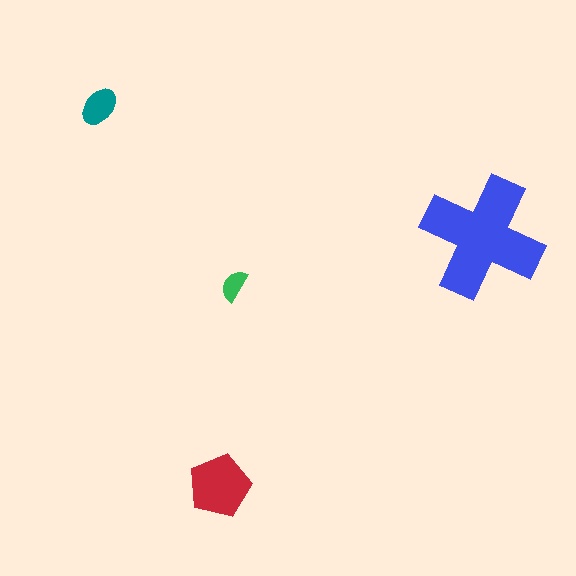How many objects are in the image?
There are 4 objects in the image.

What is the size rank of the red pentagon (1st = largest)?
2nd.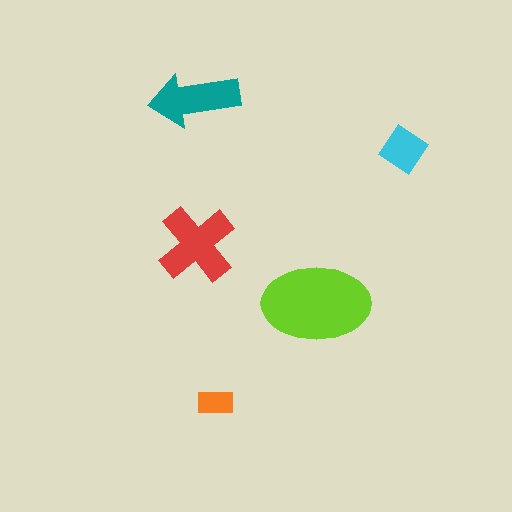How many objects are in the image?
There are 5 objects in the image.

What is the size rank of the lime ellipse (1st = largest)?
1st.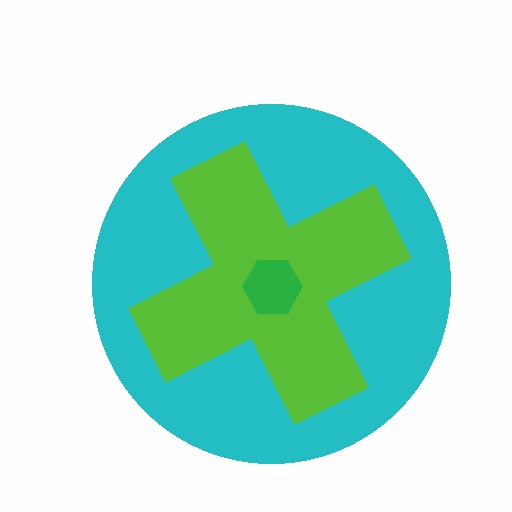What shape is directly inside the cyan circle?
The lime cross.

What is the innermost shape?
The green hexagon.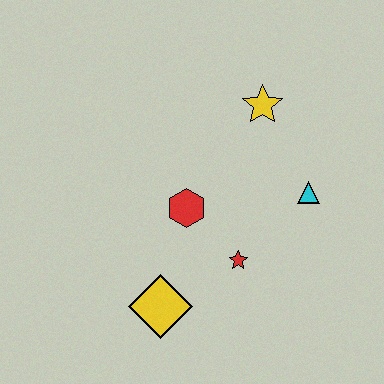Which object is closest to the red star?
The red hexagon is closest to the red star.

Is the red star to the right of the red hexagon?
Yes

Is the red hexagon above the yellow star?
No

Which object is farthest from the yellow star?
The yellow diamond is farthest from the yellow star.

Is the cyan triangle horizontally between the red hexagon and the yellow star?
No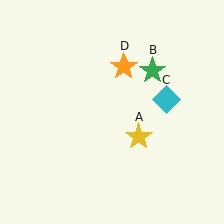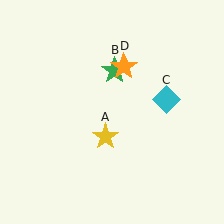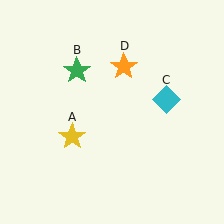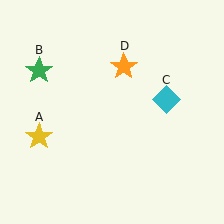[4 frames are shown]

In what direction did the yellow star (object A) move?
The yellow star (object A) moved left.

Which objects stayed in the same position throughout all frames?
Cyan diamond (object C) and orange star (object D) remained stationary.